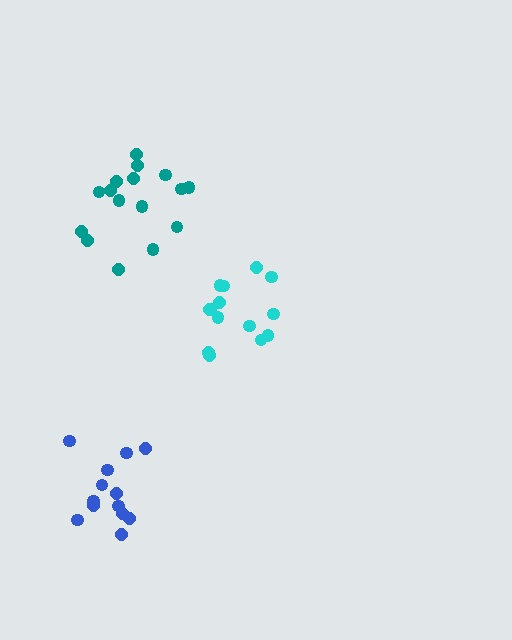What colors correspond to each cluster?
The clusters are colored: teal, cyan, blue.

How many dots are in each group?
Group 1: 16 dots, Group 2: 14 dots, Group 3: 13 dots (43 total).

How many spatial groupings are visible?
There are 3 spatial groupings.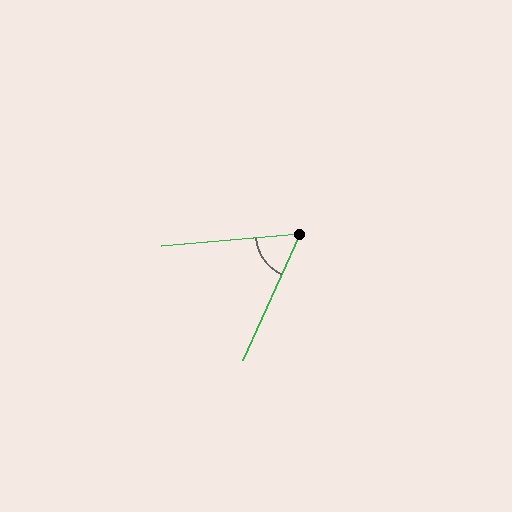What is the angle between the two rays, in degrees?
Approximately 61 degrees.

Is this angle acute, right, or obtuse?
It is acute.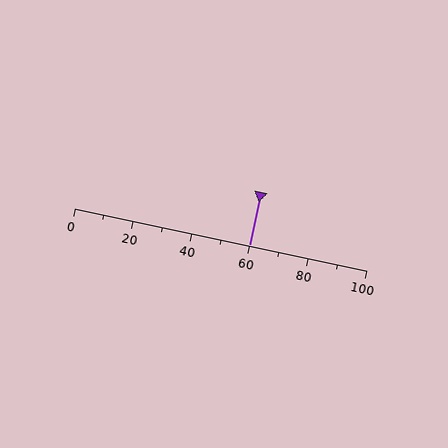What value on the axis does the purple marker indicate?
The marker indicates approximately 60.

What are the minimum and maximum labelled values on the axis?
The axis runs from 0 to 100.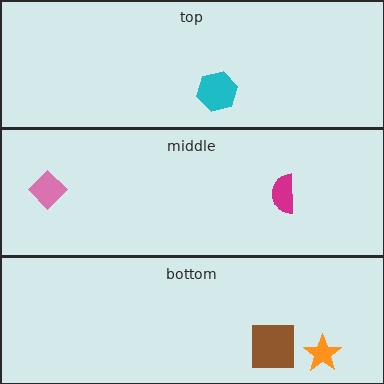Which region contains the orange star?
The bottom region.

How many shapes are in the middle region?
2.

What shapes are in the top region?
The cyan hexagon.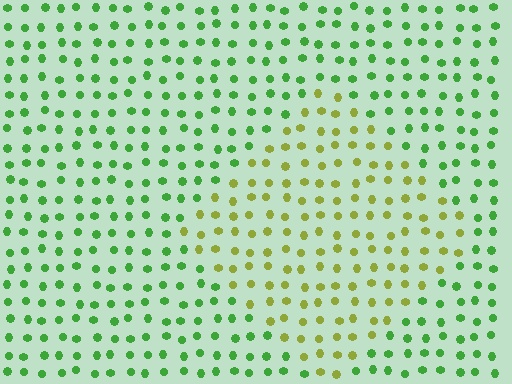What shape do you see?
I see a diamond.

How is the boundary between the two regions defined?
The boundary is defined purely by a slight shift in hue (about 44 degrees). Spacing, size, and orientation are identical on both sides.